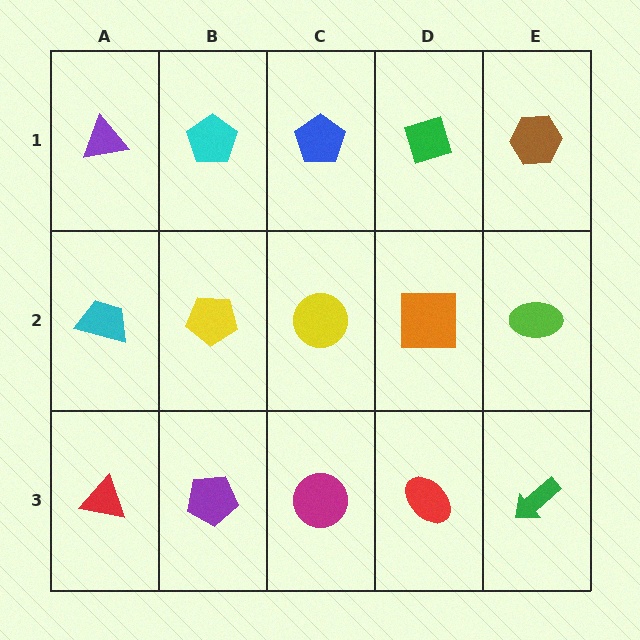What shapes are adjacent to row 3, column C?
A yellow circle (row 2, column C), a purple pentagon (row 3, column B), a red ellipse (row 3, column D).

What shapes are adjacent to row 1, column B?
A yellow pentagon (row 2, column B), a purple triangle (row 1, column A), a blue pentagon (row 1, column C).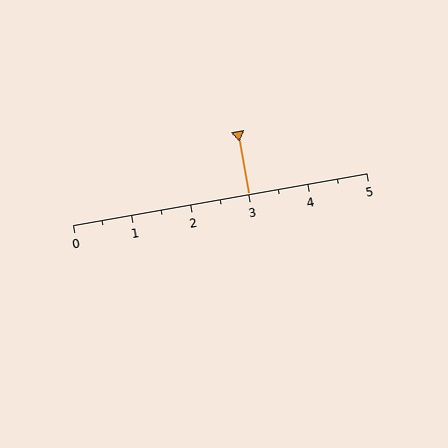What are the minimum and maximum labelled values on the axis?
The axis runs from 0 to 5.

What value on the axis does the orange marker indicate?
The marker indicates approximately 3.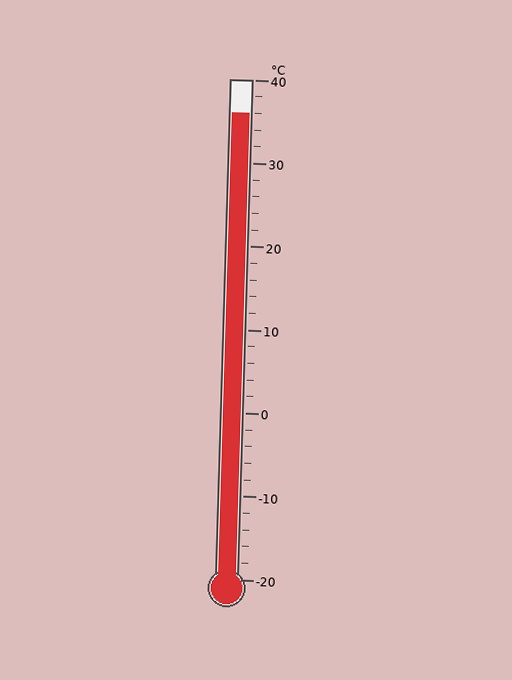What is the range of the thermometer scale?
The thermometer scale ranges from -20°C to 40°C.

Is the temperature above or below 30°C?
The temperature is above 30°C.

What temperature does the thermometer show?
The thermometer shows approximately 36°C.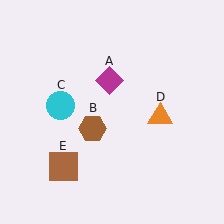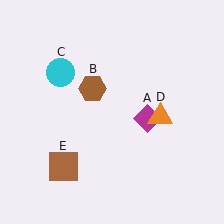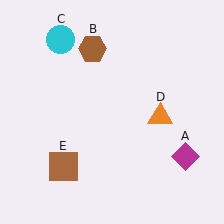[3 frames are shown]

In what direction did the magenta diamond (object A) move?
The magenta diamond (object A) moved down and to the right.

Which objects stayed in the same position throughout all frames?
Orange triangle (object D) and brown square (object E) remained stationary.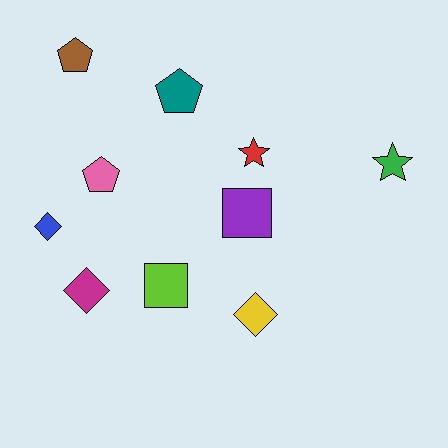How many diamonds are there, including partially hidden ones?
There are 3 diamonds.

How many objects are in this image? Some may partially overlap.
There are 10 objects.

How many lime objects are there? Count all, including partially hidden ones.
There is 1 lime object.